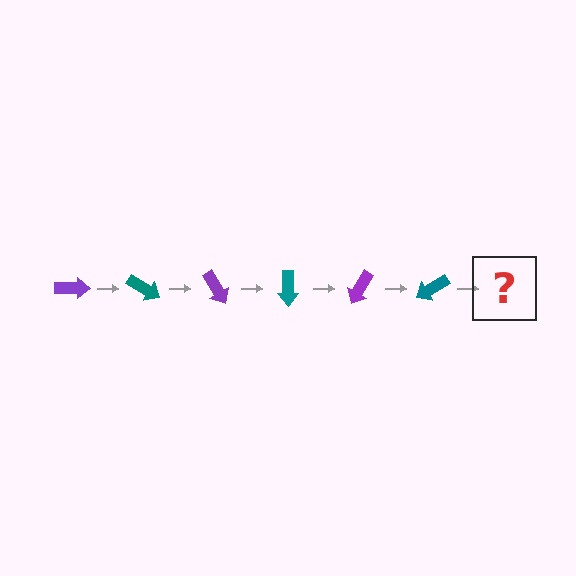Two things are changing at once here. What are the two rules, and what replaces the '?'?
The two rules are that it rotates 30 degrees each step and the color cycles through purple and teal. The '?' should be a purple arrow, rotated 180 degrees from the start.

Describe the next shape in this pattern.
It should be a purple arrow, rotated 180 degrees from the start.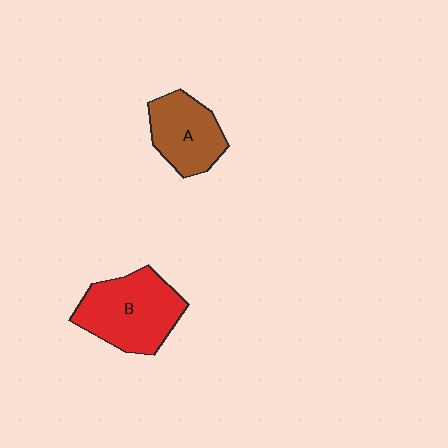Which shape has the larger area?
Shape B (red).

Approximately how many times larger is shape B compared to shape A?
Approximately 1.4 times.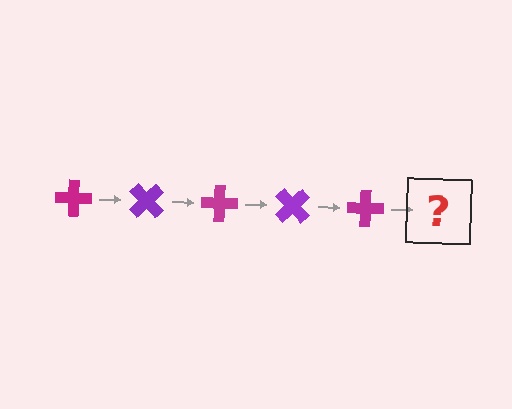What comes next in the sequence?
The next element should be a purple cross, rotated 225 degrees from the start.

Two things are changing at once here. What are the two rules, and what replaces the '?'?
The two rules are that it rotates 45 degrees each step and the color cycles through magenta and purple. The '?' should be a purple cross, rotated 225 degrees from the start.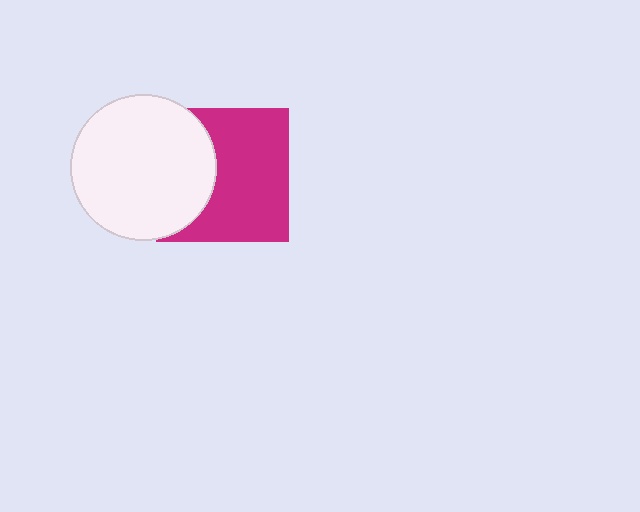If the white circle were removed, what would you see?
You would see the complete magenta square.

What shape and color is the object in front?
The object in front is a white circle.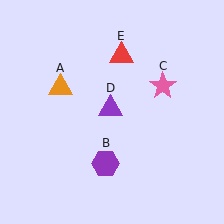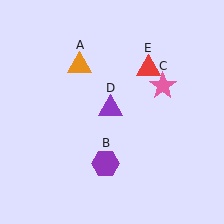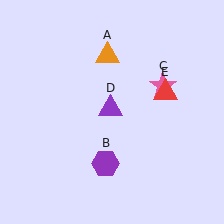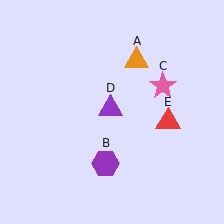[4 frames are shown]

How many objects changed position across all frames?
2 objects changed position: orange triangle (object A), red triangle (object E).